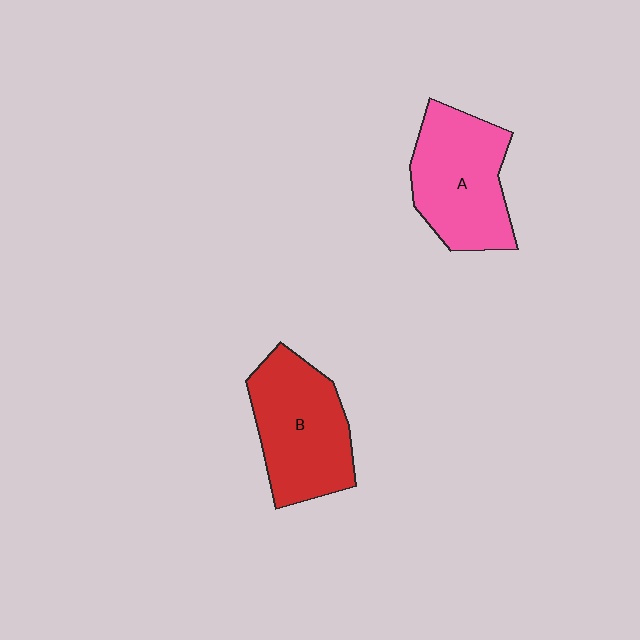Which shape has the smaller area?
Shape A (pink).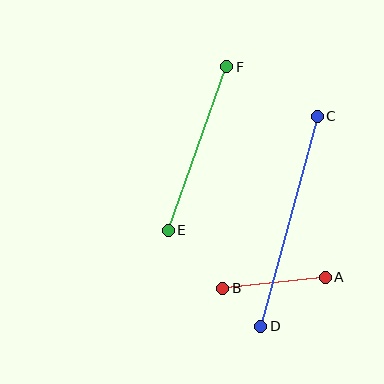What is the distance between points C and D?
The distance is approximately 218 pixels.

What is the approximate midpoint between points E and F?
The midpoint is at approximately (198, 149) pixels.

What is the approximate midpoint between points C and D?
The midpoint is at approximately (289, 221) pixels.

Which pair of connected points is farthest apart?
Points C and D are farthest apart.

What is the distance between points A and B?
The distance is approximately 103 pixels.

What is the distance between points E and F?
The distance is approximately 174 pixels.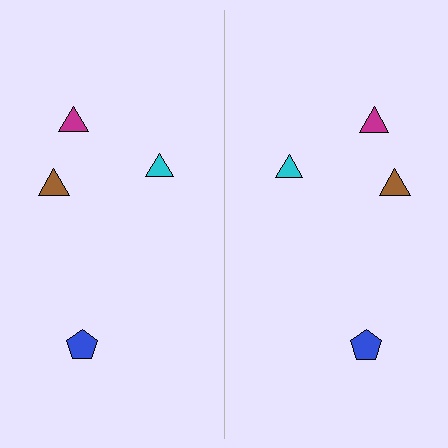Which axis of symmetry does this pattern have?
The pattern has a vertical axis of symmetry running through the center of the image.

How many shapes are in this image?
There are 8 shapes in this image.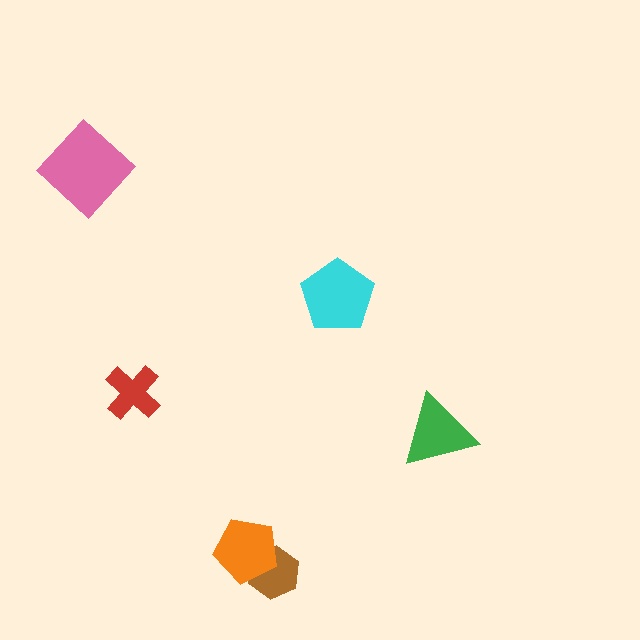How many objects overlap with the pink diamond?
0 objects overlap with the pink diamond.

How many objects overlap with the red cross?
0 objects overlap with the red cross.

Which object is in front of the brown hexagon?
The orange pentagon is in front of the brown hexagon.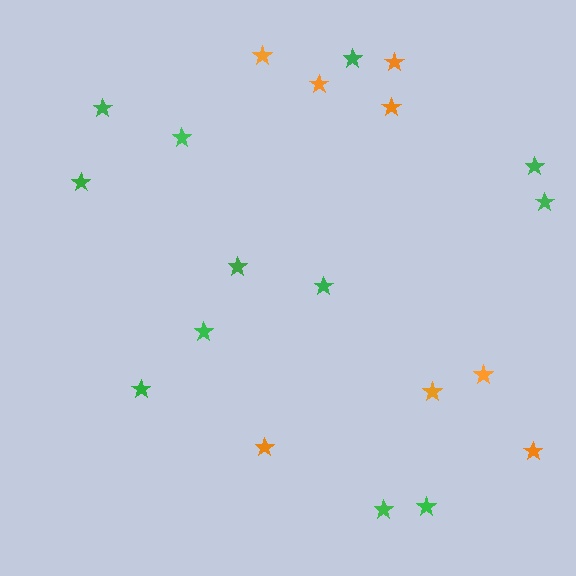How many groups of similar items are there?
There are 2 groups: one group of orange stars (8) and one group of green stars (12).